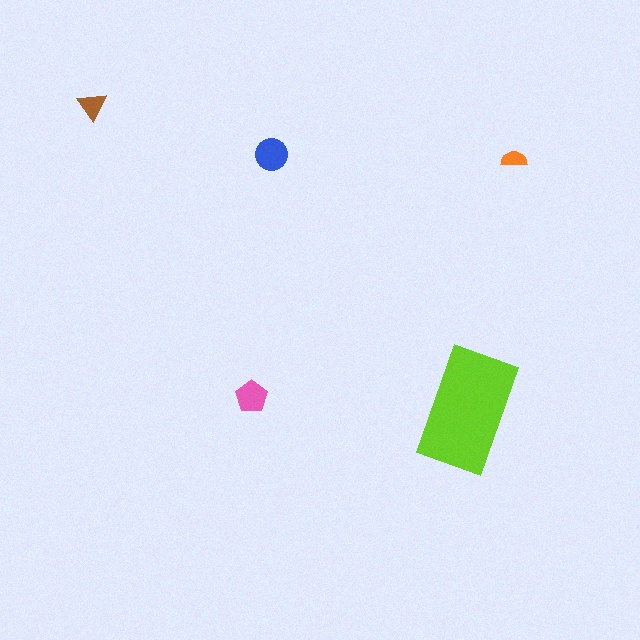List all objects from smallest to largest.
The orange semicircle, the brown triangle, the pink pentagon, the blue circle, the lime rectangle.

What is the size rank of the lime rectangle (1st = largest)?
1st.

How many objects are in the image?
There are 5 objects in the image.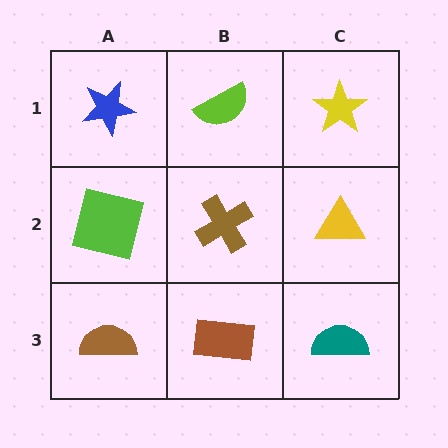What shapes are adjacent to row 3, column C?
A yellow triangle (row 2, column C), a brown rectangle (row 3, column B).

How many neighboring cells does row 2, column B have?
4.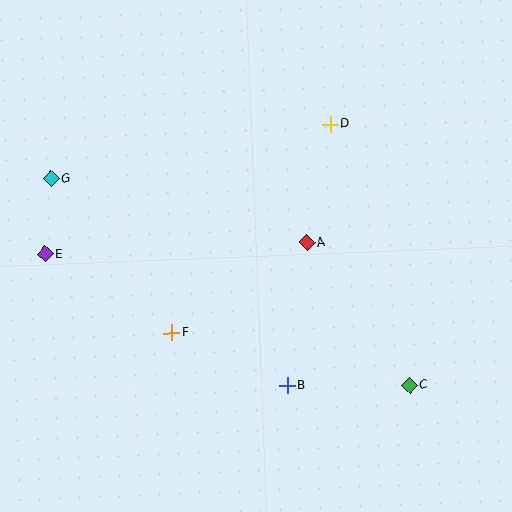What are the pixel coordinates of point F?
Point F is at (172, 333).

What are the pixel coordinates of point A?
Point A is at (307, 243).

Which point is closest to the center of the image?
Point A at (307, 243) is closest to the center.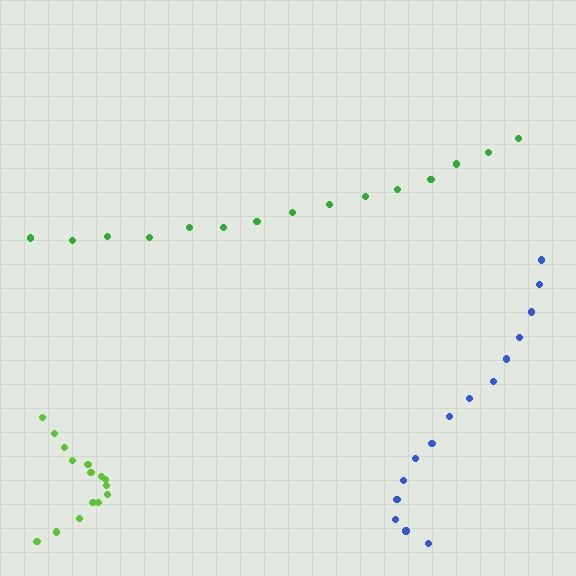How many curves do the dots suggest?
There are 3 distinct paths.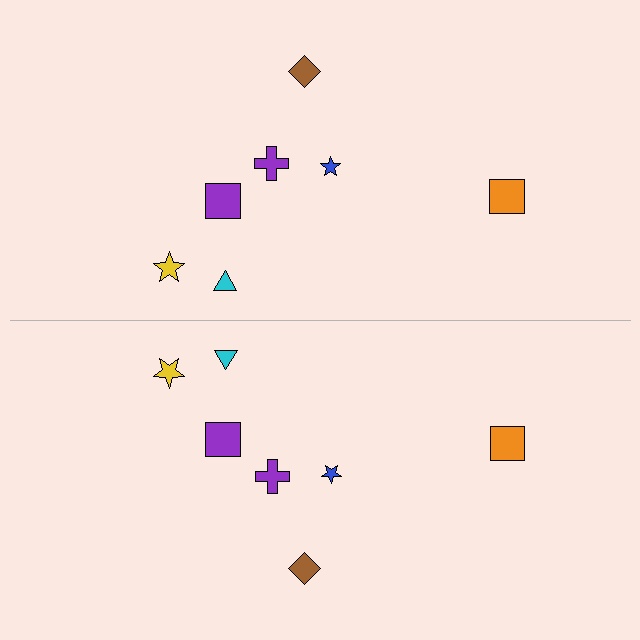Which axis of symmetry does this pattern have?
The pattern has a horizontal axis of symmetry running through the center of the image.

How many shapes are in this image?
There are 14 shapes in this image.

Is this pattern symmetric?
Yes, this pattern has bilateral (reflection) symmetry.